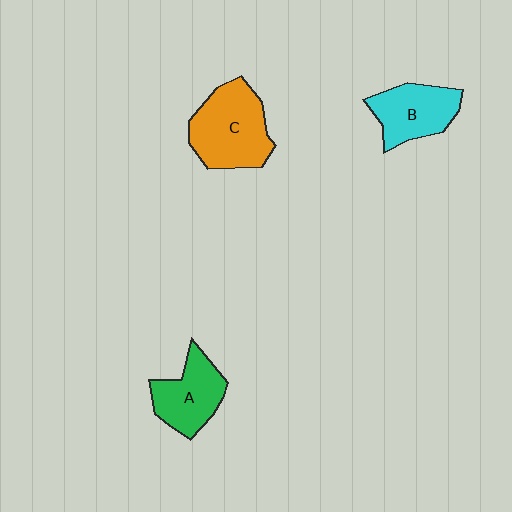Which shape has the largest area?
Shape C (orange).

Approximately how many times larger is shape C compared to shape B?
Approximately 1.4 times.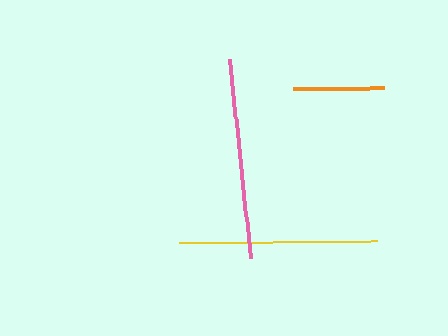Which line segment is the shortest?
The orange line is the shortest at approximately 91 pixels.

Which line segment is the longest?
The pink line is the longest at approximately 201 pixels.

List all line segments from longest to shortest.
From longest to shortest: pink, yellow, orange.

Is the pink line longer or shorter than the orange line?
The pink line is longer than the orange line.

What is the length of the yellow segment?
The yellow segment is approximately 197 pixels long.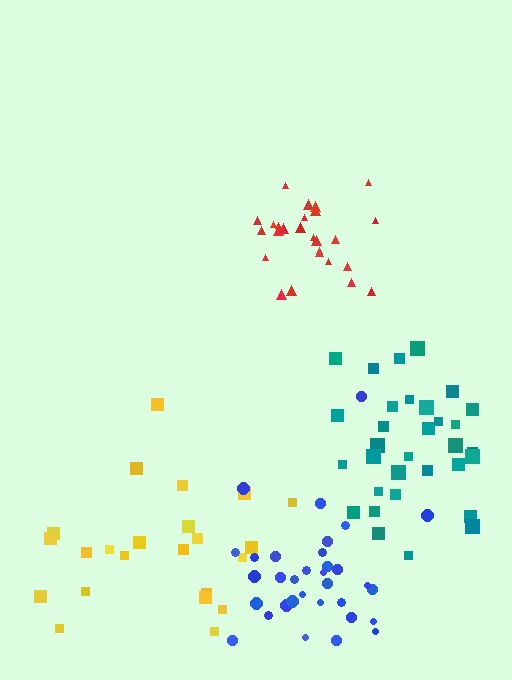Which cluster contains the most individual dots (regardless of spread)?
Blue (33).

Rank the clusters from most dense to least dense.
red, blue, teal, yellow.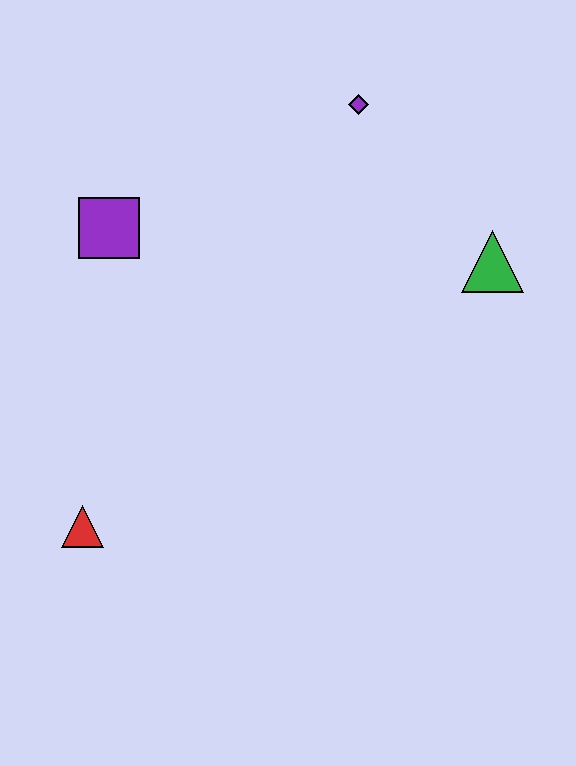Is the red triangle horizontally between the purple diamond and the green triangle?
No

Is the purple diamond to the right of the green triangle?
No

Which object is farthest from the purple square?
The green triangle is farthest from the purple square.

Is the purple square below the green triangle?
No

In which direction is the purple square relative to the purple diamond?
The purple square is to the left of the purple diamond.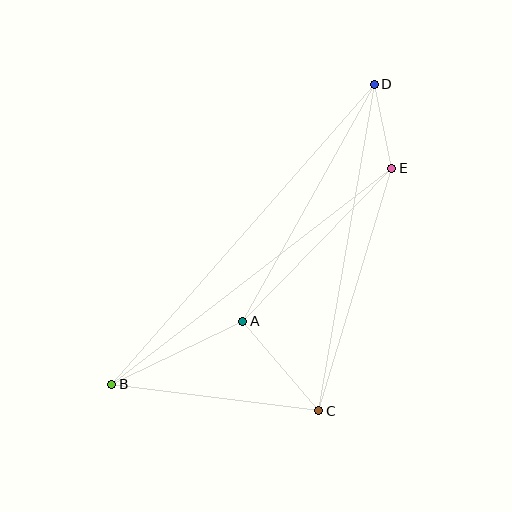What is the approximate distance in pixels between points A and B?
The distance between A and B is approximately 145 pixels.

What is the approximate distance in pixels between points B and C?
The distance between B and C is approximately 209 pixels.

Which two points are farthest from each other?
Points B and D are farthest from each other.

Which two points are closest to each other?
Points D and E are closest to each other.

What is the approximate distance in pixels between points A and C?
The distance between A and C is approximately 118 pixels.